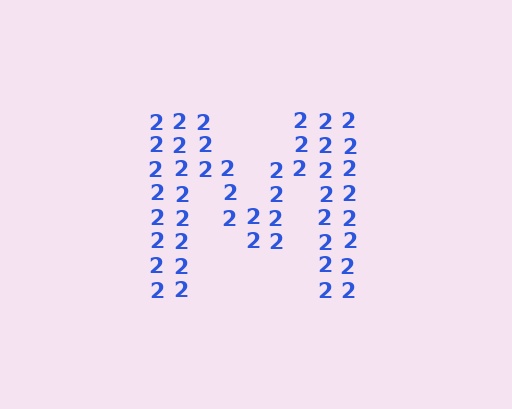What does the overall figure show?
The overall figure shows the letter M.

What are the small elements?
The small elements are digit 2's.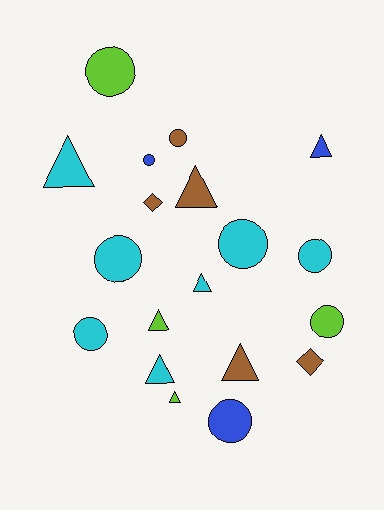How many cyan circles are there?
There are 4 cyan circles.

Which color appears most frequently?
Cyan, with 7 objects.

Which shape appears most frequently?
Circle, with 9 objects.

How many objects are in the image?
There are 19 objects.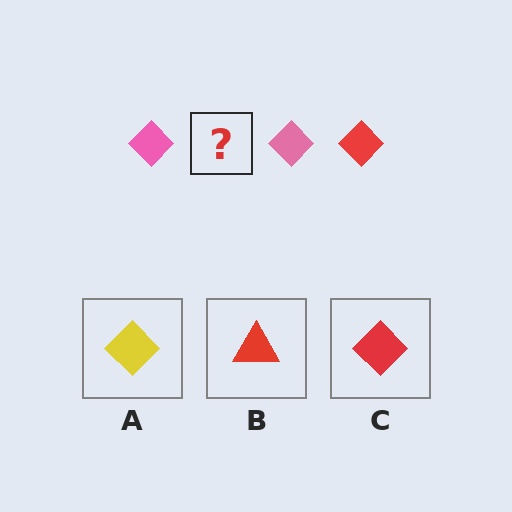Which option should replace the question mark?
Option C.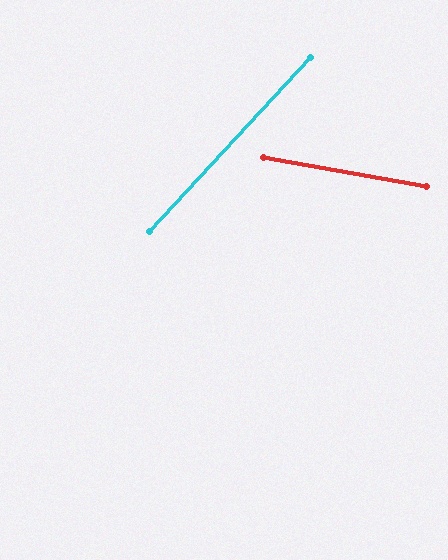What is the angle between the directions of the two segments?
Approximately 57 degrees.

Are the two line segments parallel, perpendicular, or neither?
Neither parallel nor perpendicular — they differ by about 57°.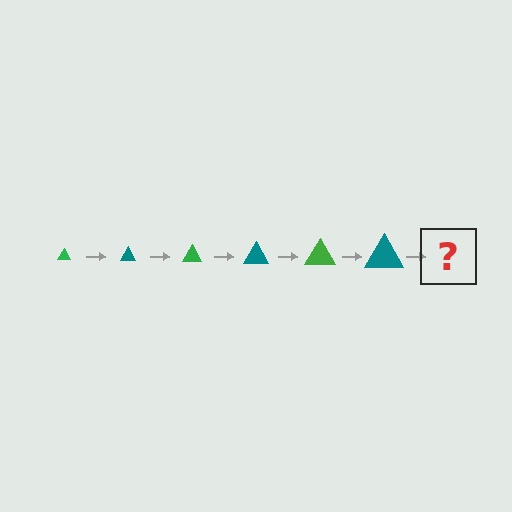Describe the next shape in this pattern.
It should be a green triangle, larger than the previous one.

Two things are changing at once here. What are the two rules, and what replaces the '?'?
The two rules are that the triangle grows larger each step and the color cycles through green and teal. The '?' should be a green triangle, larger than the previous one.